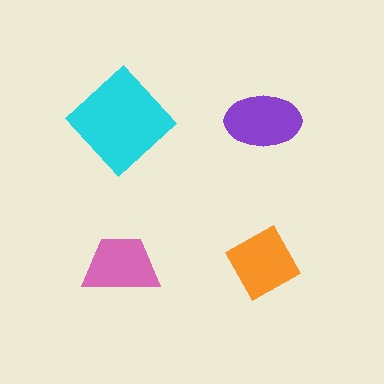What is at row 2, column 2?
An orange diamond.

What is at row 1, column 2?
A purple ellipse.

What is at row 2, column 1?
A pink trapezoid.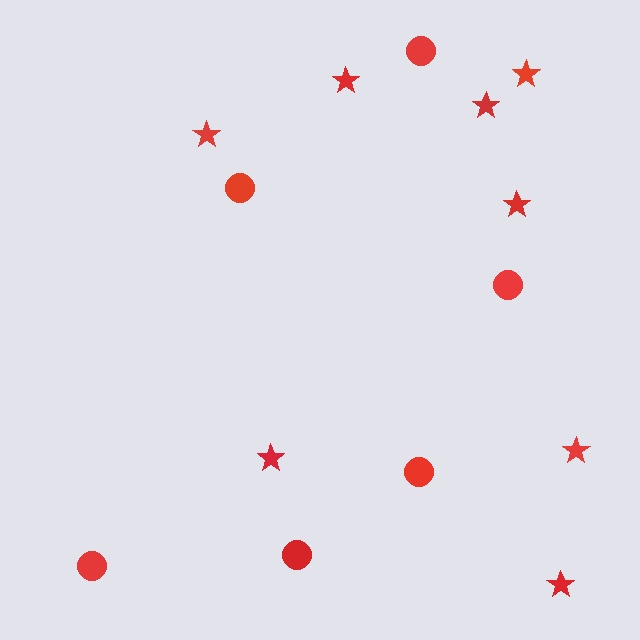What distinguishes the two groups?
There are 2 groups: one group of stars (8) and one group of circles (6).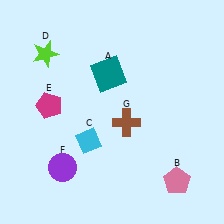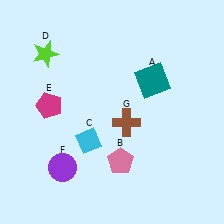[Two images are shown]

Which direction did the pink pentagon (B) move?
The pink pentagon (B) moved left.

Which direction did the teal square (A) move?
The teal square (A) moved right.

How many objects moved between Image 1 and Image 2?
2 objects moved between the two images.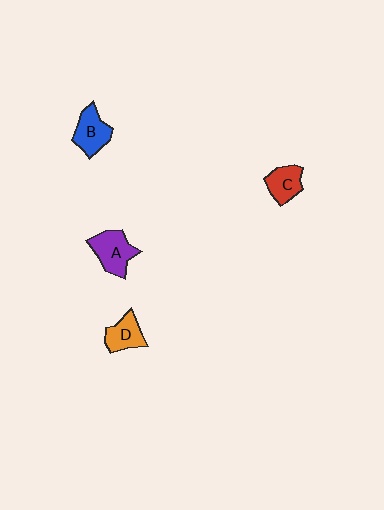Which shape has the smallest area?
Shape C (red).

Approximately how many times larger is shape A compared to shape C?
Approximately 1.3 times.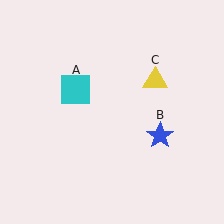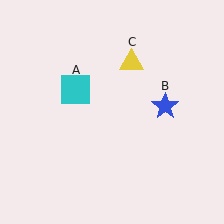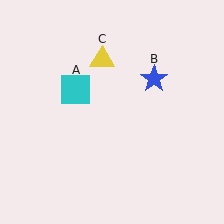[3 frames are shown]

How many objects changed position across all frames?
2 objects changed position: blue star (object B), yellow triangle (object C).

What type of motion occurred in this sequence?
The blue star (object B), yellow triangle (object C) rotated counterclockwise around the center of the scene.